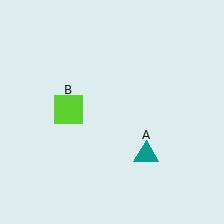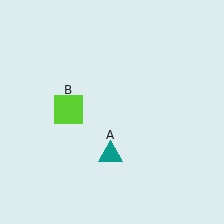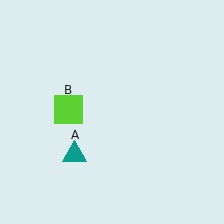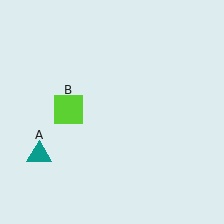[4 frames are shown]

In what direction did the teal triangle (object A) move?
The teal triangle (object A) moved left.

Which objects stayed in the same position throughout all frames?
Lime square (object B) remained stationary.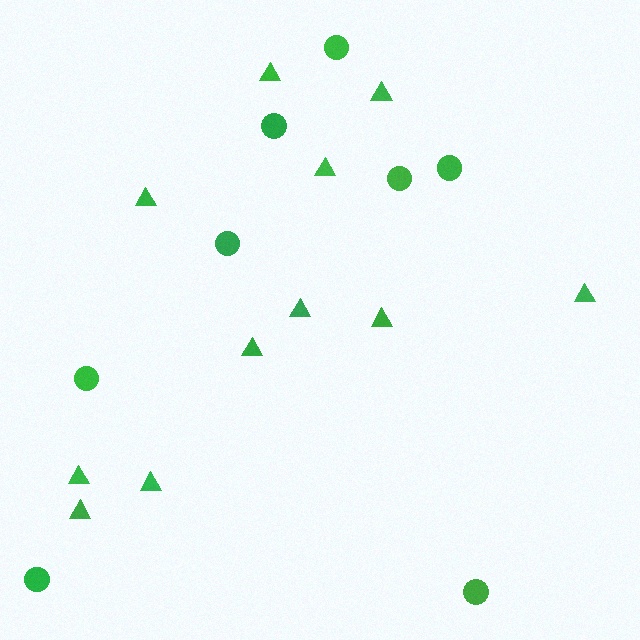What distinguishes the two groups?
There are 2 groups: one group of triangles (11) and one group of circles (8).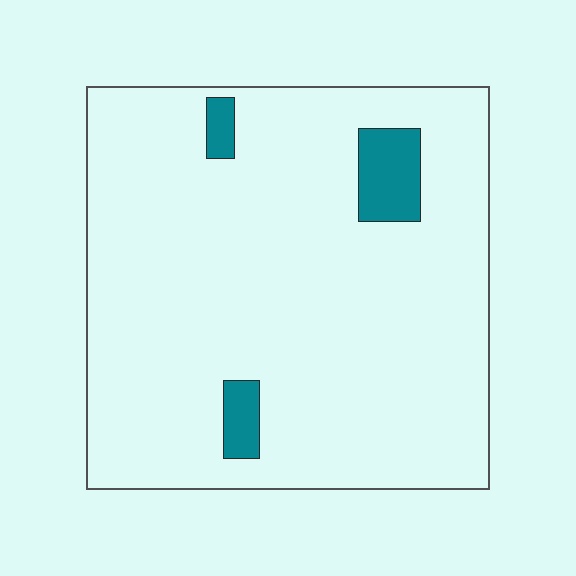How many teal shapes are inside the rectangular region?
3.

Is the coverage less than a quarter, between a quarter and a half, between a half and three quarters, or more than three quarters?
Less than a quarter.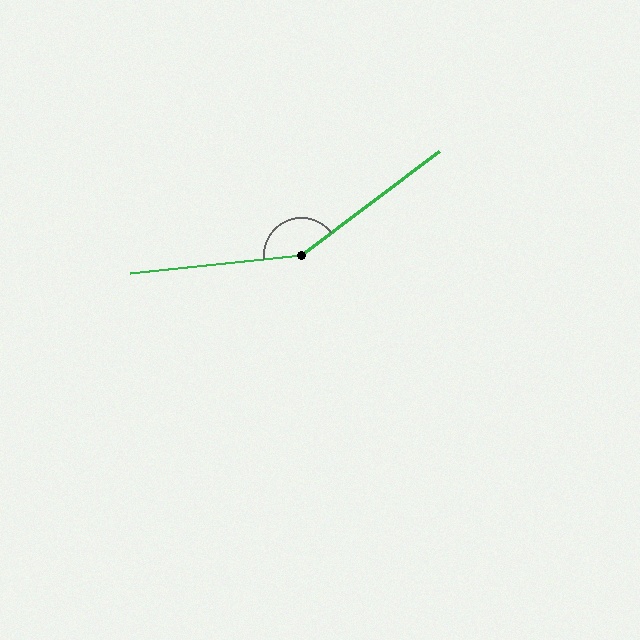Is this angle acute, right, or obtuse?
It is obtuse.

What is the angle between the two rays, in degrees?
Approximately 149 degrees.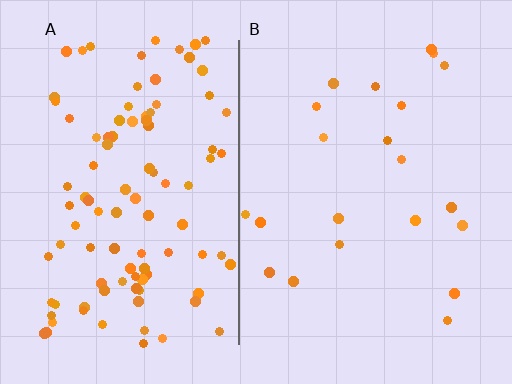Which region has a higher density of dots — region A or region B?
A (the left).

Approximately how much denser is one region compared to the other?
Approximately 4.7× — region A over region B.